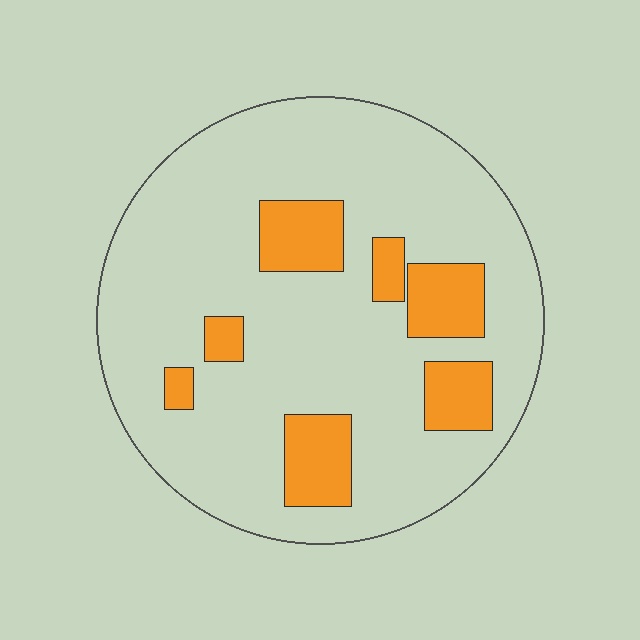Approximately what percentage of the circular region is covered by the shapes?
Approximately 20%.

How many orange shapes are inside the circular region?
7.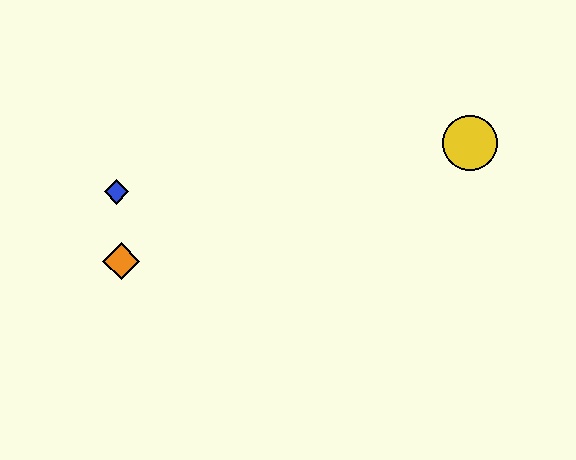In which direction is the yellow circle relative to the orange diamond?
The yellow circle is to the right of the orange diamond.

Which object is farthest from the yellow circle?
The orange diamond is farthest from the yellow circle.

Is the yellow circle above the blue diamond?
Yes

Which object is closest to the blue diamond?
The orange diamond is closest to the blue diamond.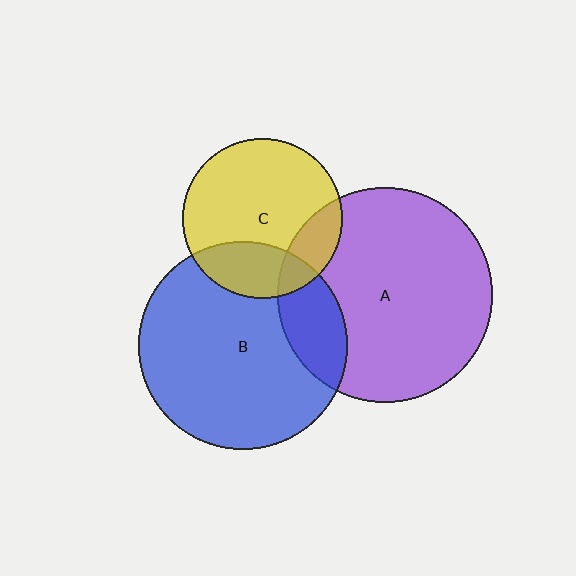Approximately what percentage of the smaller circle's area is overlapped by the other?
Approximately 20%.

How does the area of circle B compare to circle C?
Approximately 1.7 times.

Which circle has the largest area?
Circle A (purple).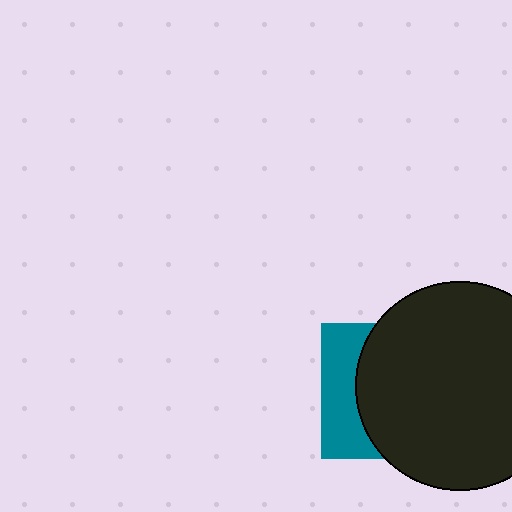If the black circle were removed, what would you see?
You would see the complete teal square.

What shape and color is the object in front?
The object in front is a black circle.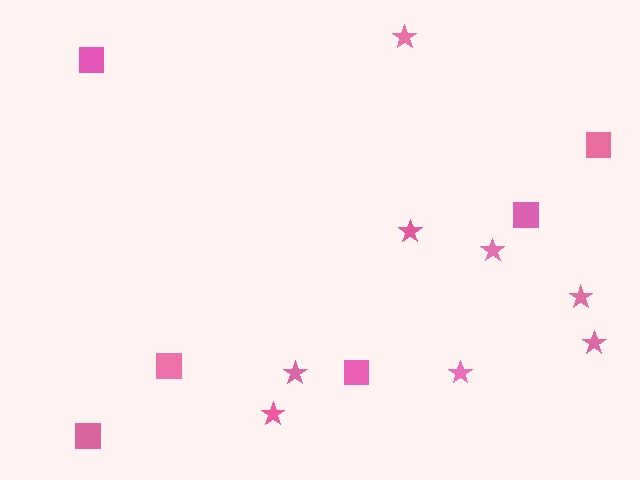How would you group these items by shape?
There are 2 groups: one group of stars (8) and one group of squares (6).